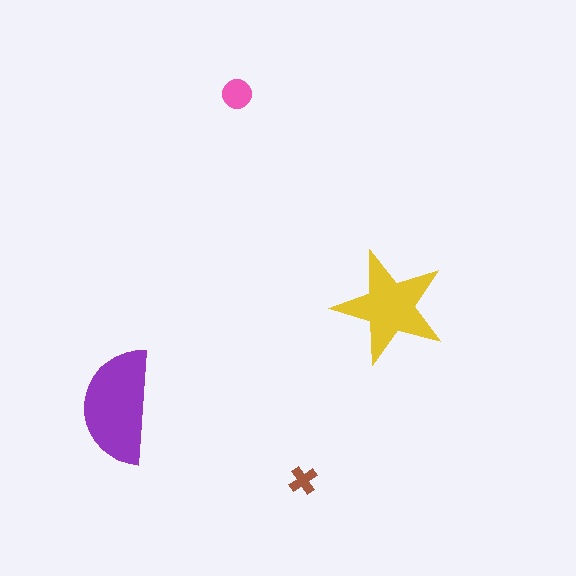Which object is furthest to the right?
The yellow star is rightmost.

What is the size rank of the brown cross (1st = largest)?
4th.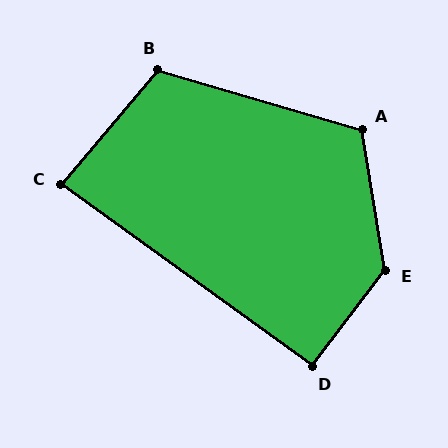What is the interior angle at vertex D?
Approximately 91 degrees (approximately right).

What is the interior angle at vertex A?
Approximately 115 degrees (obtuse).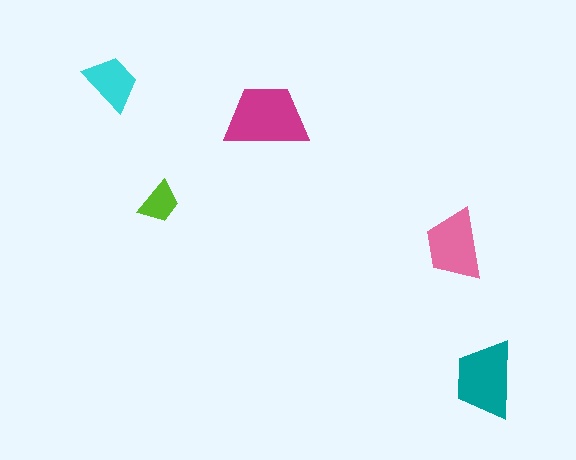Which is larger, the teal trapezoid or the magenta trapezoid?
The magenta one.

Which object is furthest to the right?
The teal trapezoid is rightmost.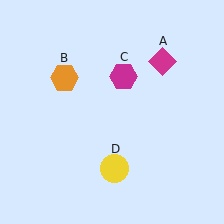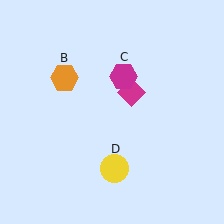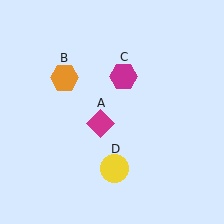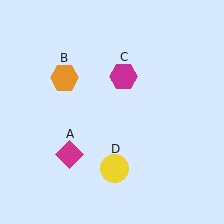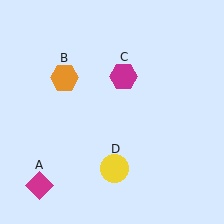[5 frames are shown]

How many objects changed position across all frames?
1 object changed position: magenta diamond (object A).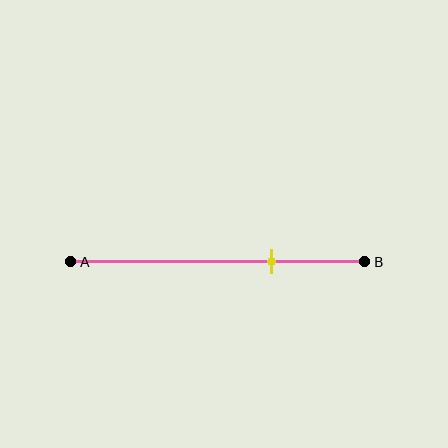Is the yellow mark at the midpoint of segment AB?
No, the mark is at about 70% from A, not at the 50% midpoint.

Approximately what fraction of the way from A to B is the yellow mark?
The yellow mark is approximately 70% of the way from A to B.